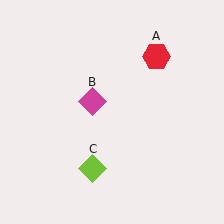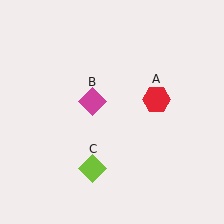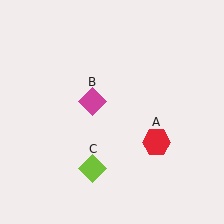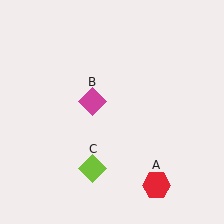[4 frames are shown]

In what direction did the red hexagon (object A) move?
The red hexagon (object A) moved down.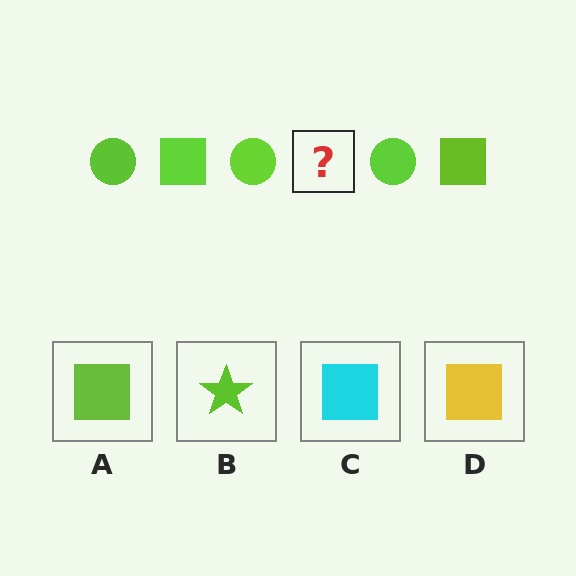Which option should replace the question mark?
Option A.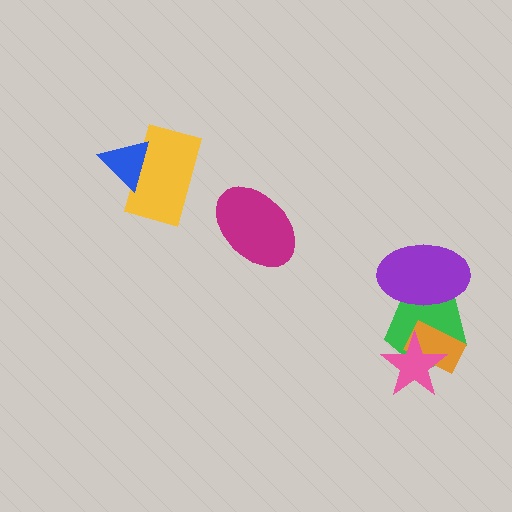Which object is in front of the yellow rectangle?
The blue triangle is in front of the yellow rectangle.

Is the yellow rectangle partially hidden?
Yes, it is partially covered by another shape.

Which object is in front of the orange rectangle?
The pink star is in front of the orange rectangle.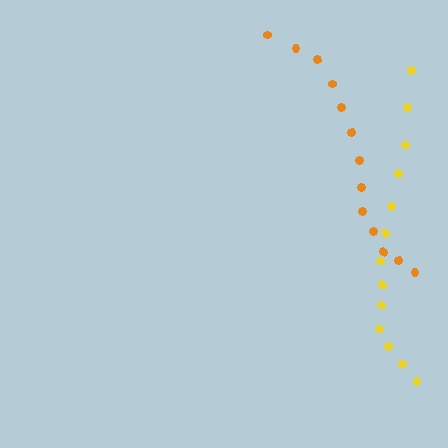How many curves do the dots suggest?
There are 2 distinct paths.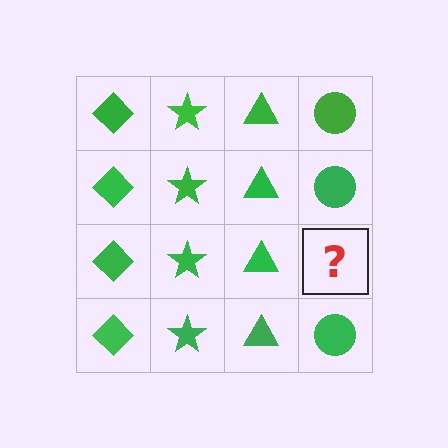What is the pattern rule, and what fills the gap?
The rule is that each column has a consistent shape. The gap should be filled with a green circle.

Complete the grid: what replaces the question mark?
The question mark should be replaced with a green circle.